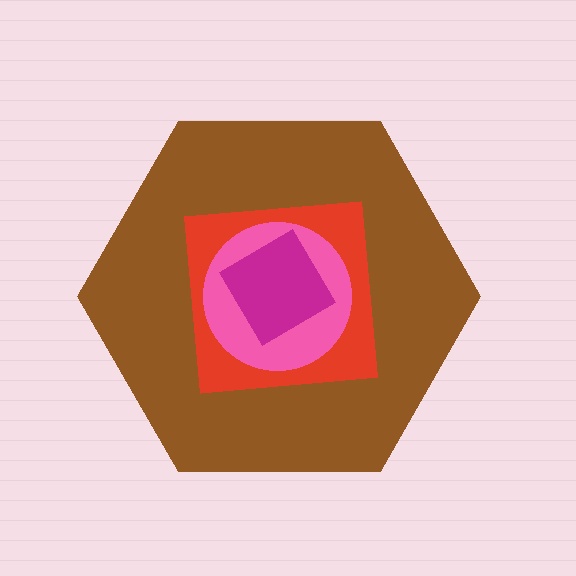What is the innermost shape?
The magenta diamond.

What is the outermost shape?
The brown hexagon.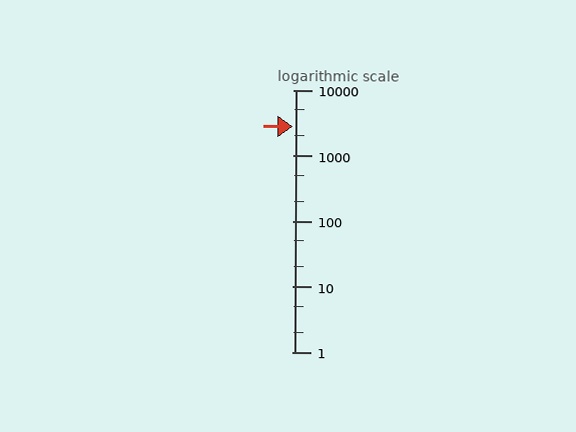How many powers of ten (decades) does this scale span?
The scale spans 4 decades, from 1 to 10000.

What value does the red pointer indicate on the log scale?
The pointer indicates approximately 2800.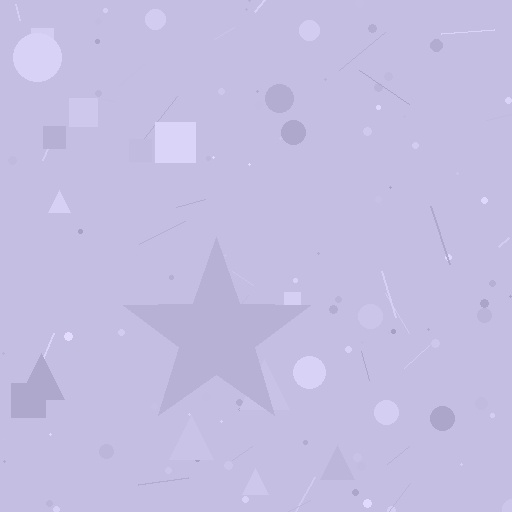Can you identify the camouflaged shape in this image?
The camouflaged shape is a star.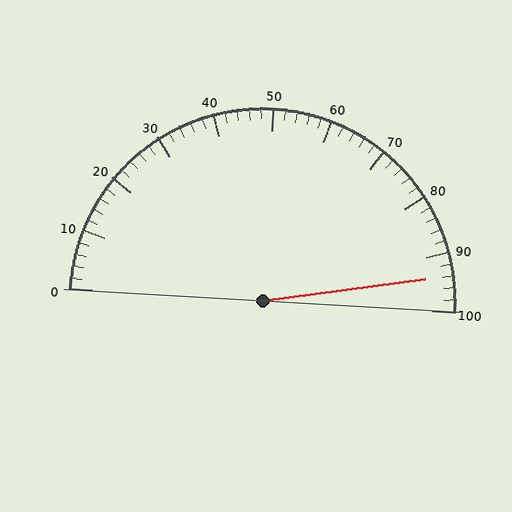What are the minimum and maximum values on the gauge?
The gauge ranges from 0 to 100.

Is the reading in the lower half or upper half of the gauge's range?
The reading is in the upper half of the range (0 to 100).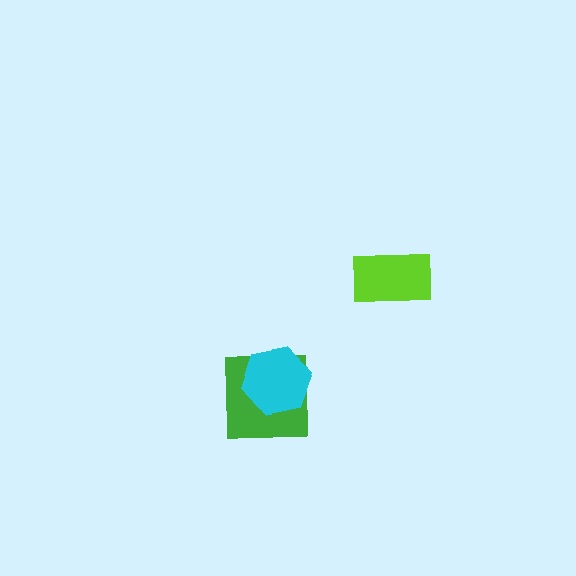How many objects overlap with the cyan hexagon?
1 object overlaps with the cyan hexagon.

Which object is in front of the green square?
The cyan hexagon is in front of the green square.